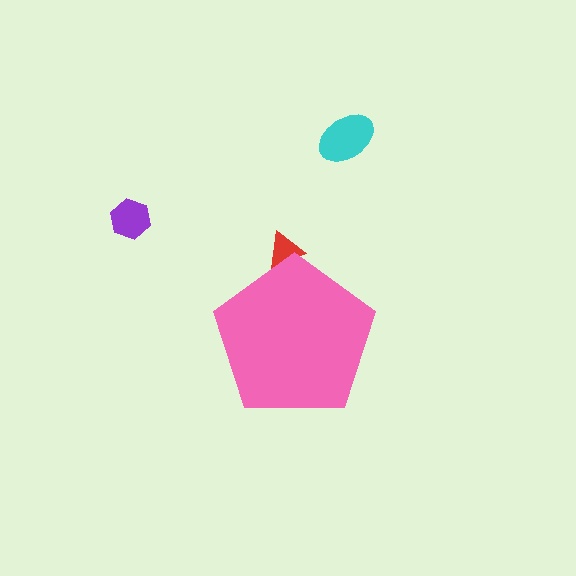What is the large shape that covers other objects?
A pink pentagon.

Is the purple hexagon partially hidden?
No, the purple hexagon is fully visible.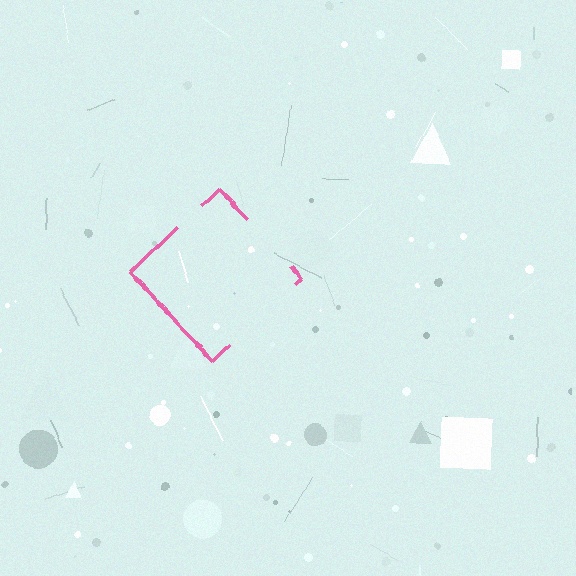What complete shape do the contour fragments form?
The contour fragments form a diamond.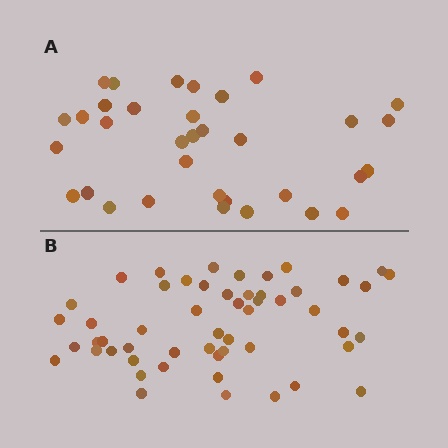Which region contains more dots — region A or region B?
Region B (the bottom region) has more dots.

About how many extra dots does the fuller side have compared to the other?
Region B has approximately 20 more dots than region A.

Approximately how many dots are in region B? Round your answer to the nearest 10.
About 50 dots. (The exact count is 53, which rounds to 50.)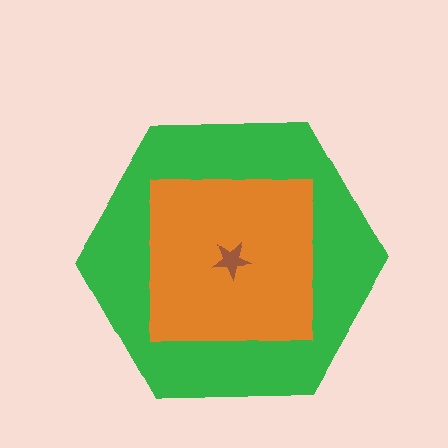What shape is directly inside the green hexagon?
The orange square.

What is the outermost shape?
The green hexagon.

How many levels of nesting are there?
3.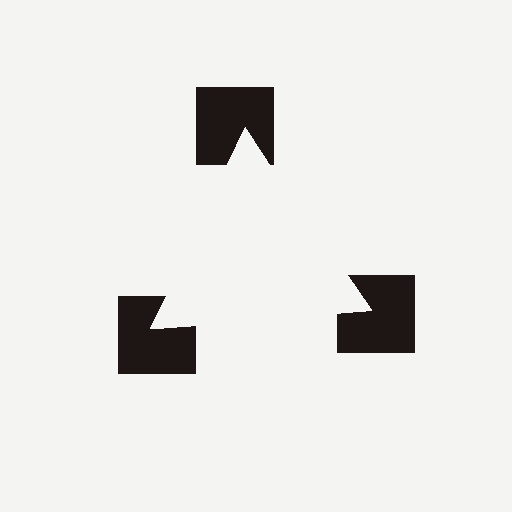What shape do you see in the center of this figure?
An illusory triangle — its edges are inferred from the aligned wedge cuts in the notched squares, not physically drawn.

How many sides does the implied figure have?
3 sides.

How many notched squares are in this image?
There are 3 — one at each vertex of the illusory triangle.